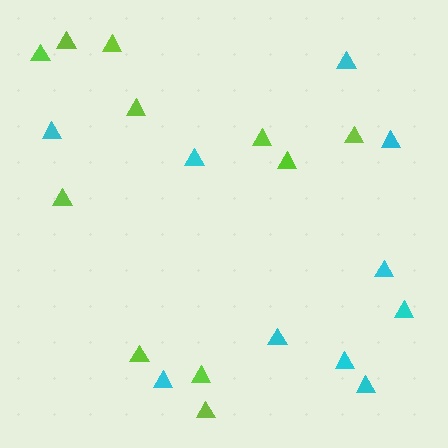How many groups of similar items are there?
There are 2 groups: one group of lime triangles (11) and one group of cyan triangles (10).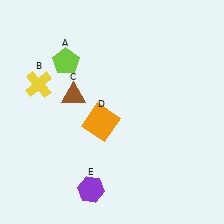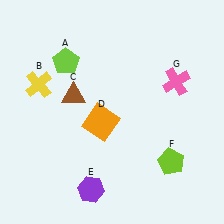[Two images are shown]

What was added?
A lime pentagon (F), a pink cross (G) were added in Image 2.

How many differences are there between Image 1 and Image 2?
There are 2 differences between the two images.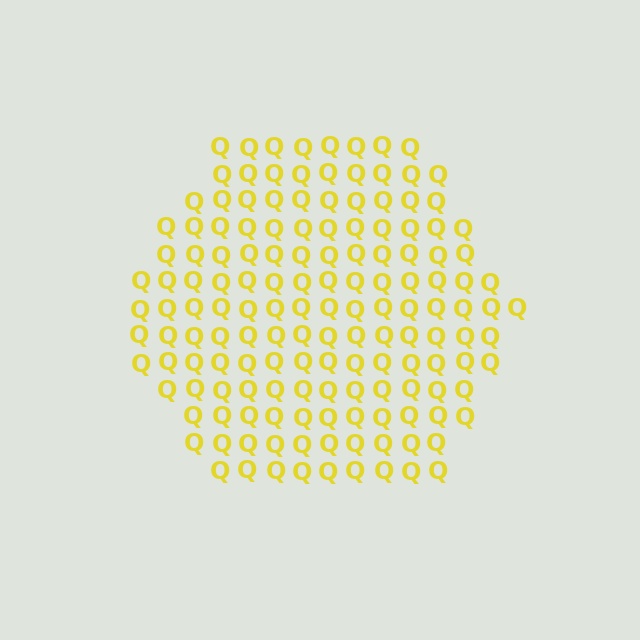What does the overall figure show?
The overall figure shows a hexagon.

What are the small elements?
The small elements are letter Q's.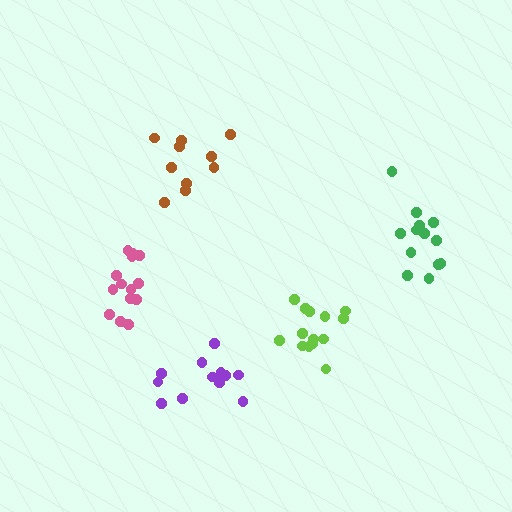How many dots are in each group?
Group 1: 14 dots, Group 2: 12 dots, Group 3: 10 dots, Group 4: 13 dots, Group 5: 14 dots (63 total).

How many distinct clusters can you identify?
There are 5 distinct clusters.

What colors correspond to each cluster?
The clusters are colored: pink, purple, brown, green, lime.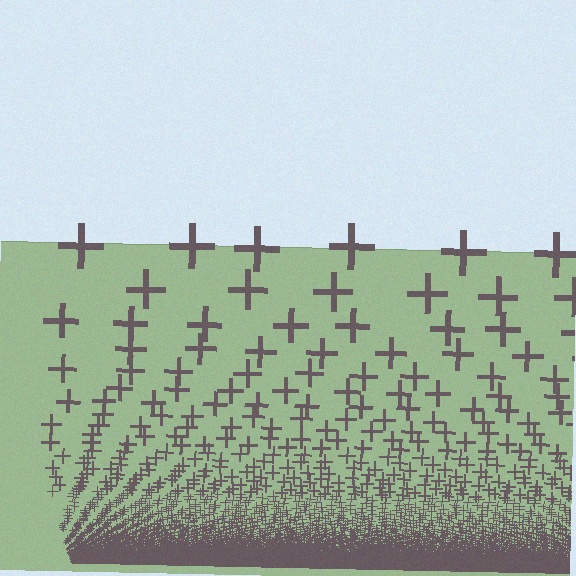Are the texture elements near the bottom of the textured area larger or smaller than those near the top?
Smaller. The gradient is inverted — elements near the bottom are smaller and denser.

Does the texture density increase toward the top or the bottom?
Density increases toward the bottom.